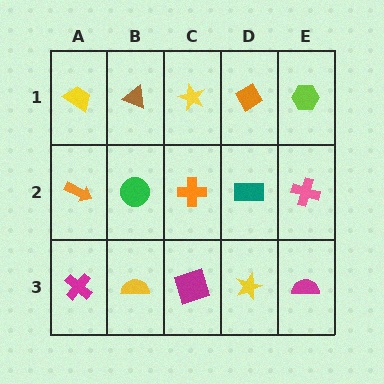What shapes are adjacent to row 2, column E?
A lime hexagon (row 1, column E), a magenta semicircle (row 3, column E), a teal rectangle (row 2, column D).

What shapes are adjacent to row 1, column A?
An orange arrow (row 2, column A), a brown triangle (row 1, column B).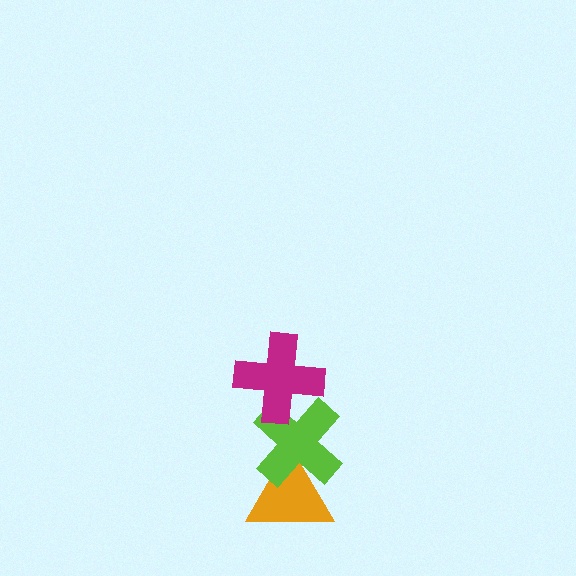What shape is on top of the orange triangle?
The lime cross is on top of the orange triangle.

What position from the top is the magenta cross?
The magenta cross is 1st from the top.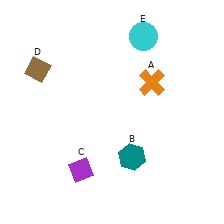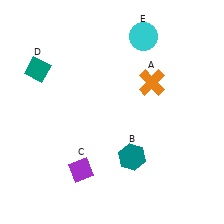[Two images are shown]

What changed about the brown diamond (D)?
In Image 1, D is brown. In Image 2, it changed to teal.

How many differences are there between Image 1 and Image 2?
There is 1 difference between the two images.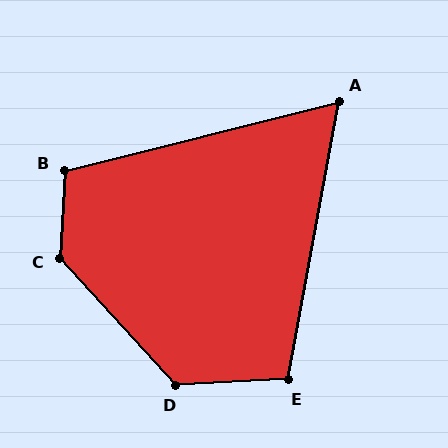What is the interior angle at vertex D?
Approximately 130 degrees (obtuse).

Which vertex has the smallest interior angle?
A, at approximately 65 degrees.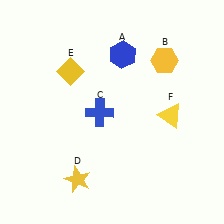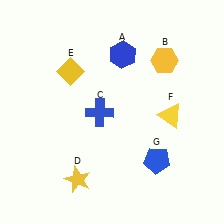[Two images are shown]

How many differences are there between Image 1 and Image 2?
There is 1 difference between the two images.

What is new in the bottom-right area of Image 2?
A blue pentagon (G) was added in the bottom-right area of Image 2.